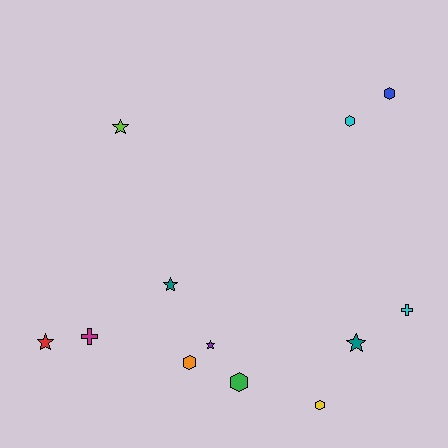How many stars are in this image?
There are 5 stars.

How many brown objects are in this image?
There are no brown objects.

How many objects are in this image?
There are 12 objects.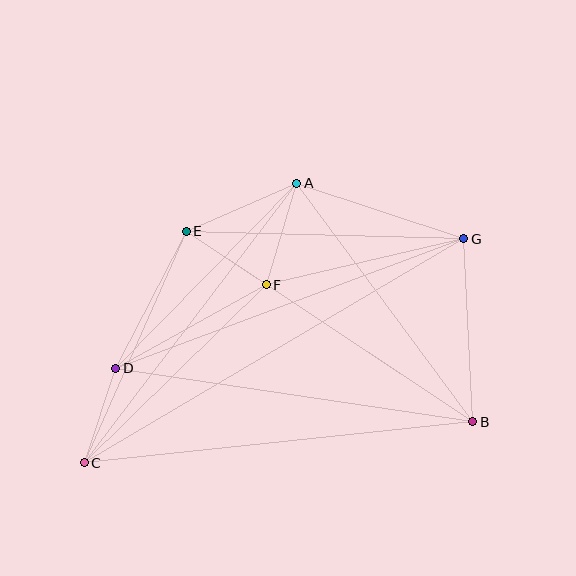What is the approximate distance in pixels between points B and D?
The distance between B and D is approximately 361 pixels.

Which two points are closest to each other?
Points E and F are closest to each other.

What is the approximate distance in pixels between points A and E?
The distance between A and E is approximately 120 pixels.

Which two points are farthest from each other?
Points C and G are farthest from each other.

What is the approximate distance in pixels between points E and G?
The distance between E and G is approximately 277 pixels.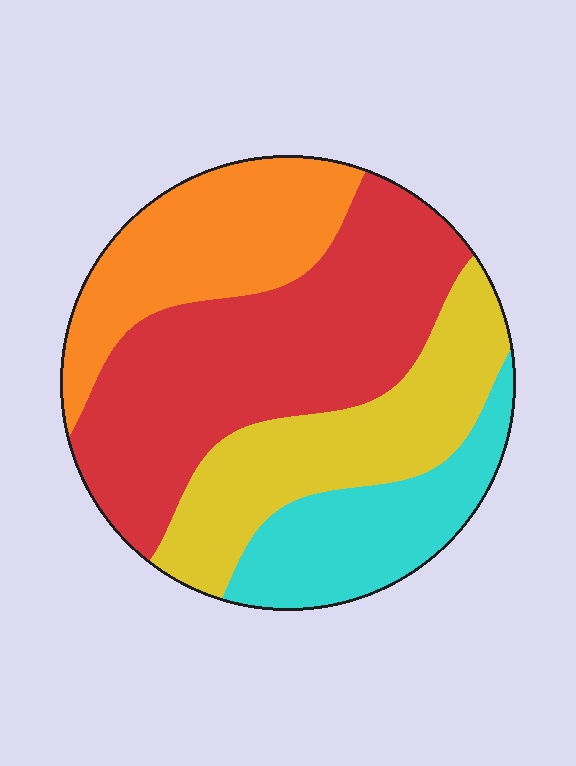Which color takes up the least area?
Cyan, at roughly 15%.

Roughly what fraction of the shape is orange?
Orange takes up about one fifth (1/5) of the shape.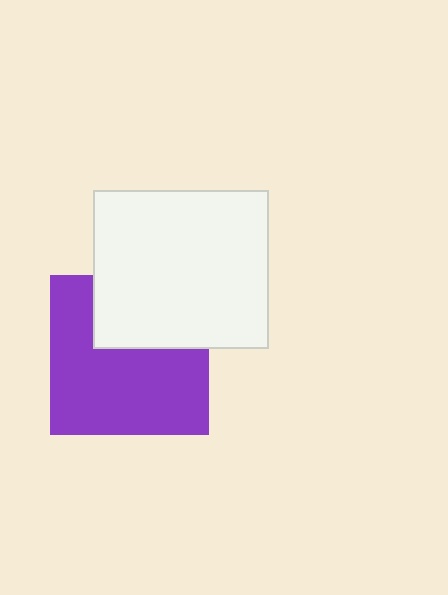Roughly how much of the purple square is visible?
Most of it is visible (roughly 66%).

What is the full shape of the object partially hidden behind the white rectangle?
The partially hidden object is a purple square.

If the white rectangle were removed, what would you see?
You would see the complete purple square.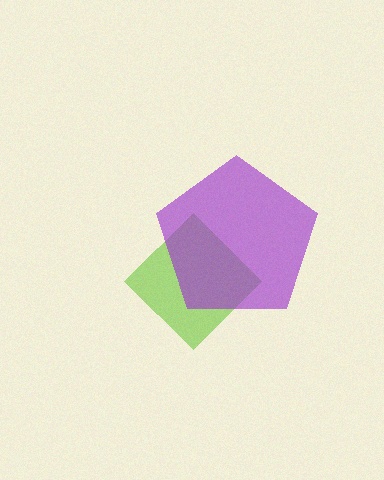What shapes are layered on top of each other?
The layered shapes are: a lime diamond, a purple pentagon.